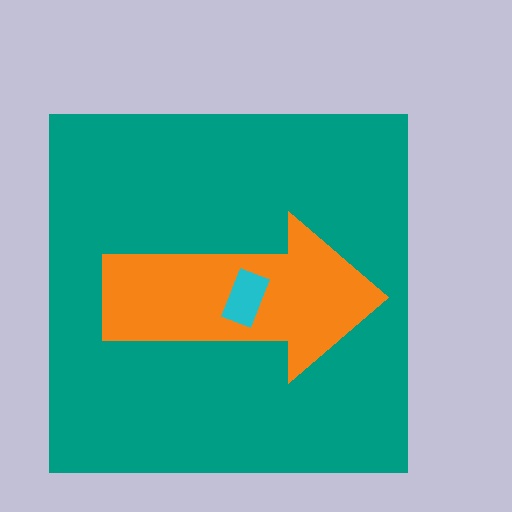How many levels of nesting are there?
3.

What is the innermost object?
The cyan rectangle.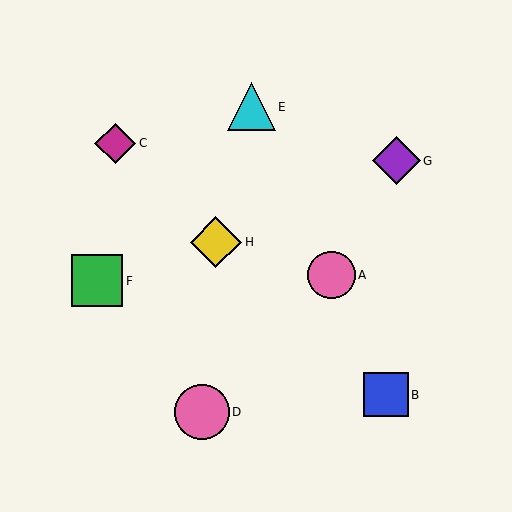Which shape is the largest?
The pink circle (labeled D) is the largest.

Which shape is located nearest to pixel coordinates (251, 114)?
The cyan triangle (labeled E) at (251, 107) is nearest to that location.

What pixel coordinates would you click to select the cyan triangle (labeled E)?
Click at (251, 107) to select the cyan triangle E.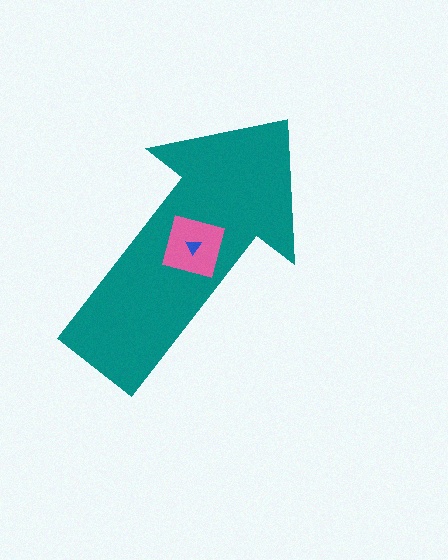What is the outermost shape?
The teal arrow.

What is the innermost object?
The blue triangle.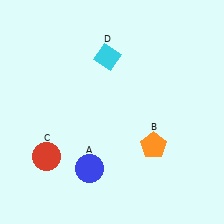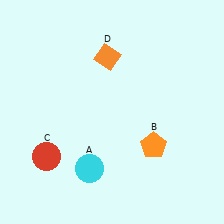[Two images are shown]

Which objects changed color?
A changed from blue to cyan. D changed from cyan to orange.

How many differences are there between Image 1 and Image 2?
There are 2 differences between the two images.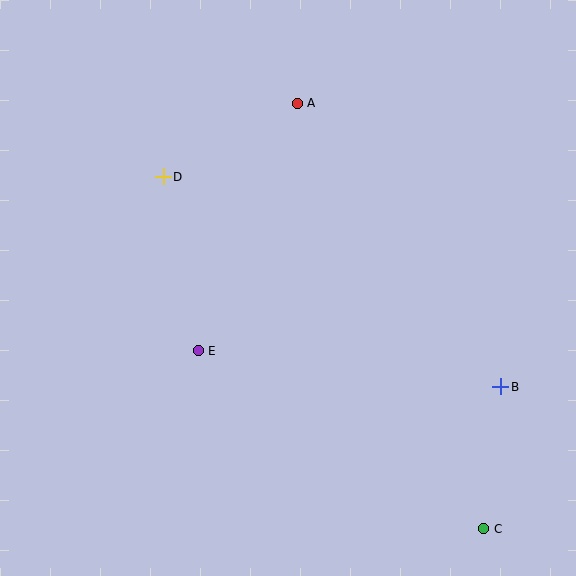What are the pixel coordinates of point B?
Point B is at (501, 387).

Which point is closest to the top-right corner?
Point A is closest to the top-right corner.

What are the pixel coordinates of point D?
Point D is at (163, 177).